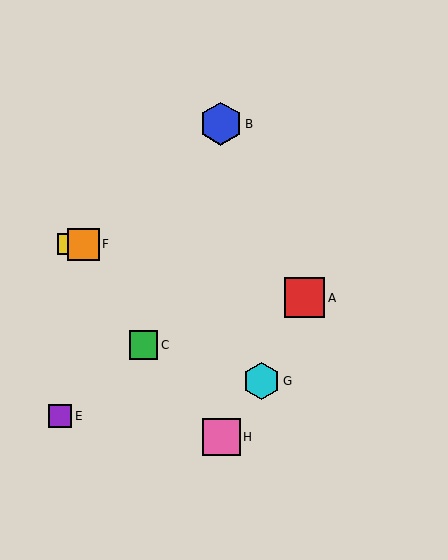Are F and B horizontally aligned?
No, F is at y≈244 and B is at y≈124.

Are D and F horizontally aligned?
Yes, both are at y≈244.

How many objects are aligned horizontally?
2 objects (D, F) are aligned horizontally.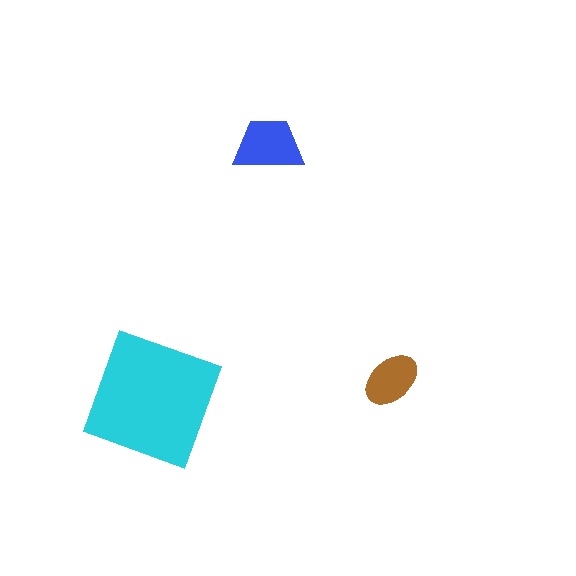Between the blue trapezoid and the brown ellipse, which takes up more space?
The blue trapezoid.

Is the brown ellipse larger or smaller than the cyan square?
Smaller.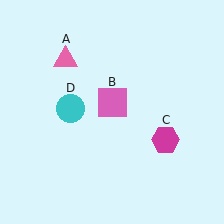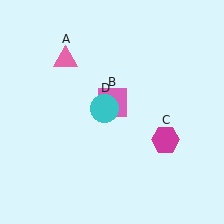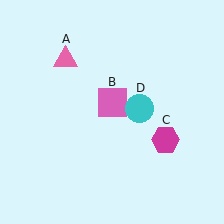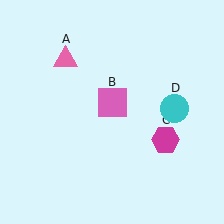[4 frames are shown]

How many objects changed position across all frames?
1 object changed position: cyan circle (object D).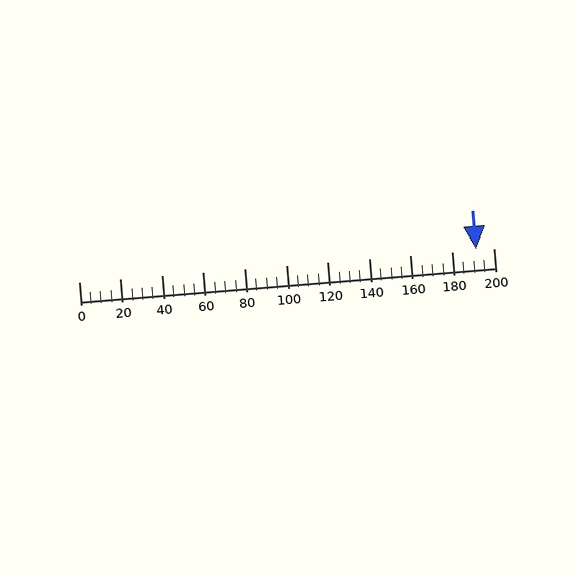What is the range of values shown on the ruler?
The ruler shows values from 0 to 200.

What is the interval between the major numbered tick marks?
The major tick marks are spaced 20 units apart.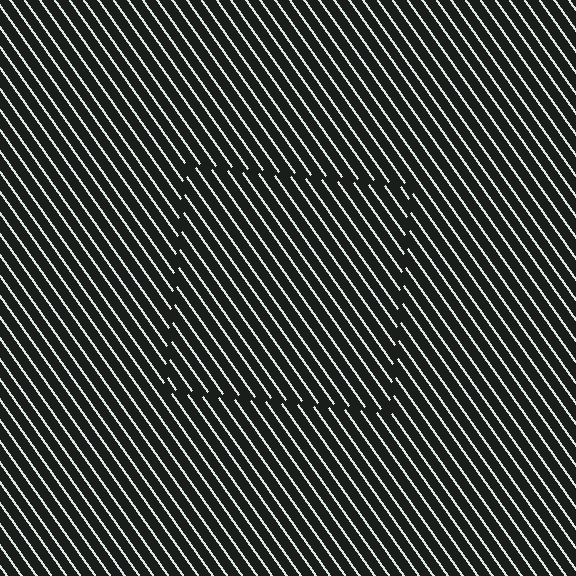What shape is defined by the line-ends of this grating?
An illusory square. The interior of the shape contains the same grating, shifted by half a period — the contour is defined by the phase discontinuity where line-ends from the inner and outer gratings abut.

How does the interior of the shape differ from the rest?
The interior of the shape contains the same grating, shifted by half a period — the contour is defined by the phase discontinuity where line-ends from the inner and outer gratings abut.